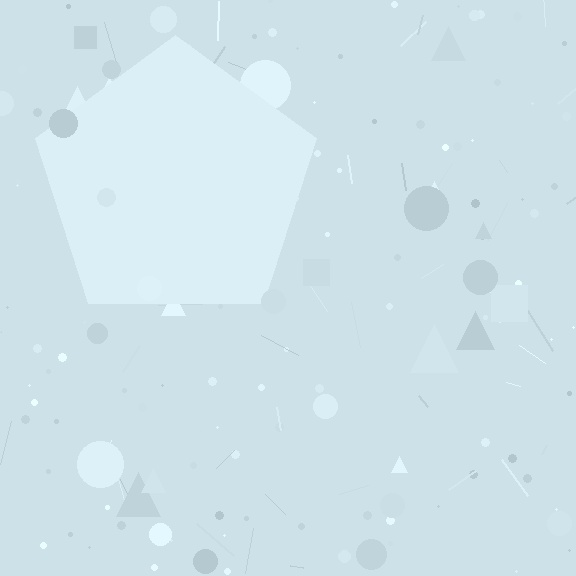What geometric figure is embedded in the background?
A pentagon is embedded in the background.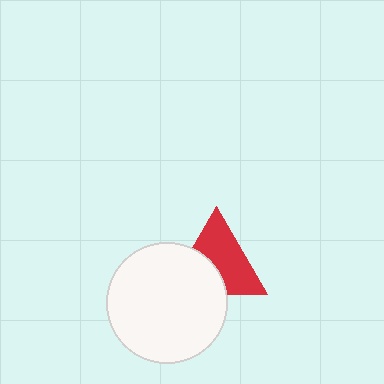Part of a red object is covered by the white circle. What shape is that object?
It is a triangle.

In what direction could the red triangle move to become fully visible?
The red triangle could move toward the upper-right. That would shift it out from behind the white circle entirely.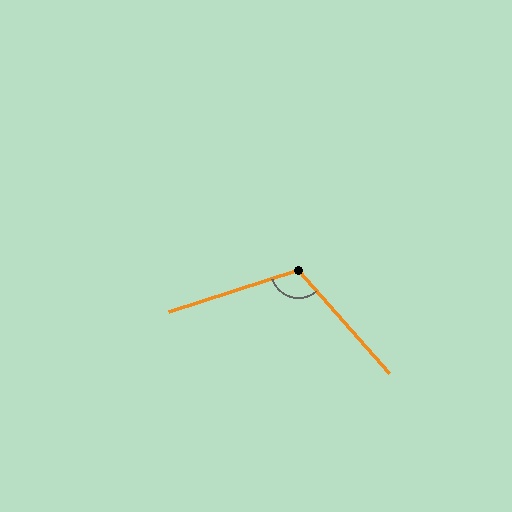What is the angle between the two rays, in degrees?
Approximately 114 degrees.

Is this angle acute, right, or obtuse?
It is obtuse.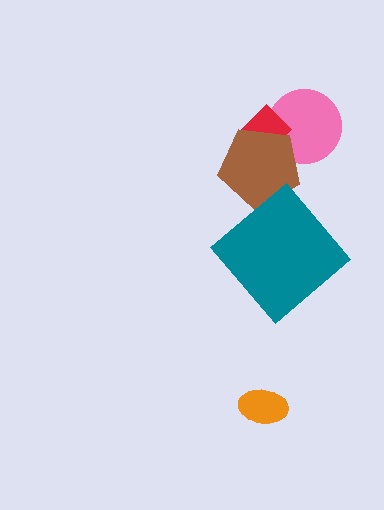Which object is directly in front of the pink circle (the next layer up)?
The red diamond is directly in front of the pink circle.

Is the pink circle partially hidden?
Yes, it is partially covered by another shape.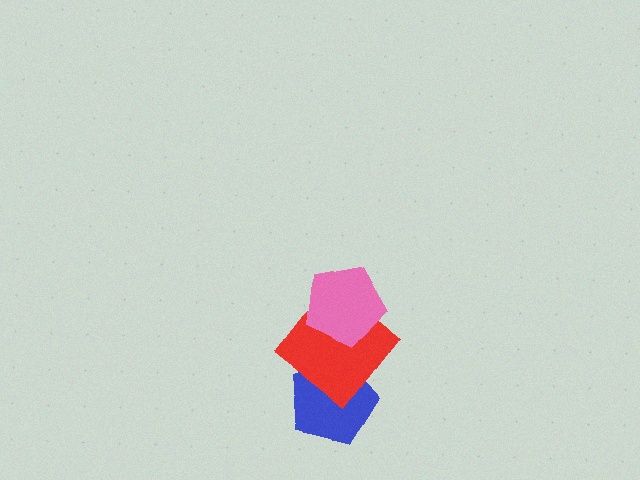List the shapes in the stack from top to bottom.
From top to bottom: the pink pentagon, the red diamond, the blue pentagon.